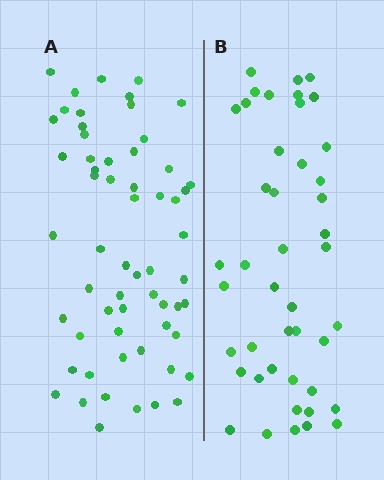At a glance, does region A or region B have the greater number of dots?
Region A (the left region) has more dots.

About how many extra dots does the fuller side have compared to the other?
Region A has approximately 15 more dots than region B.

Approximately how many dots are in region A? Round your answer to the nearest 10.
About 60 dots.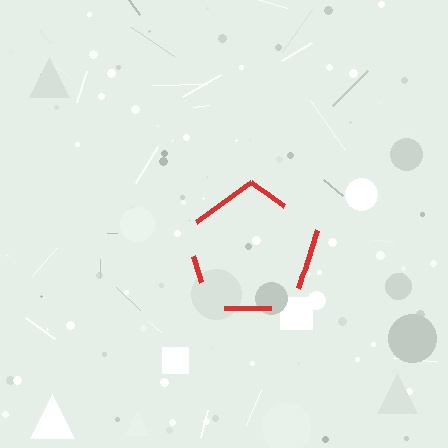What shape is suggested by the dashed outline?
The dashed outline suggests a pentagon.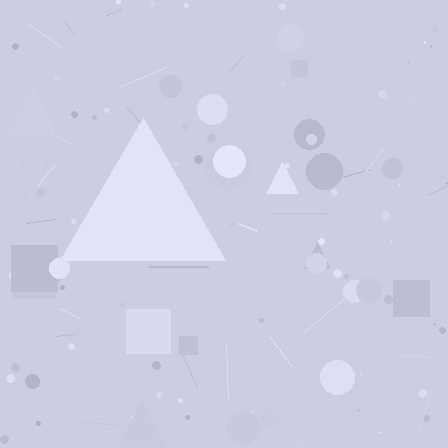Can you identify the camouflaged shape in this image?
The camouflaged shape is a triangle.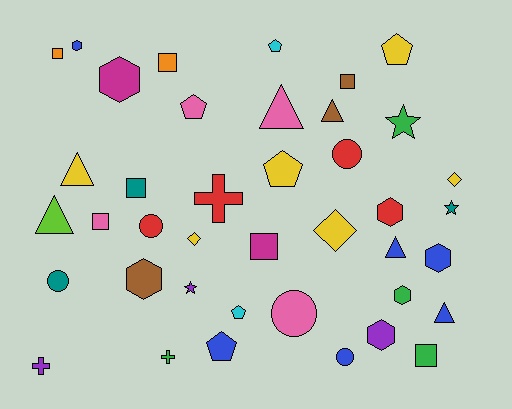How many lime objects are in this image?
There is 1 lime object.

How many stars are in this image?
There are 3 stars.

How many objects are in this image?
There are 40 objects.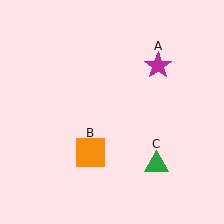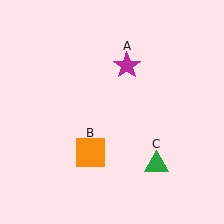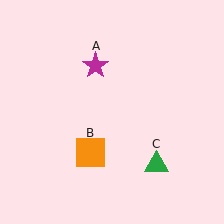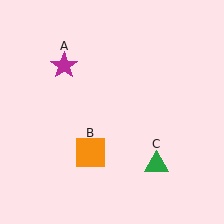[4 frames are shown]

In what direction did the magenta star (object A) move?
The magenta star (object A) moved left.